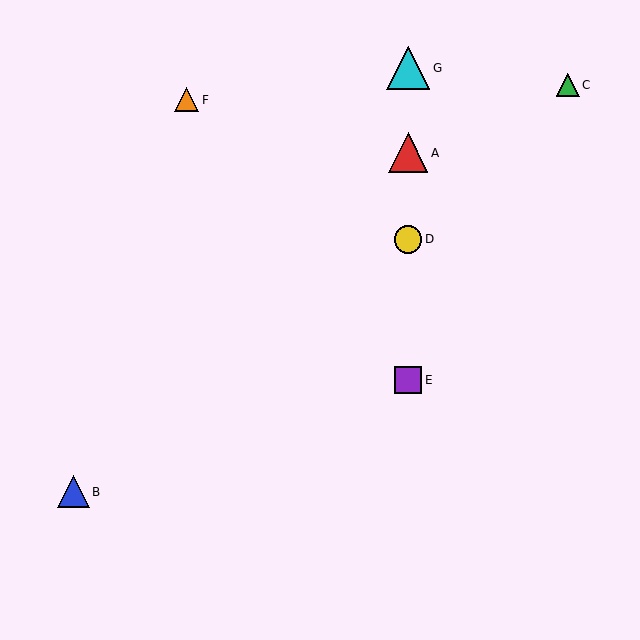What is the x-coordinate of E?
Object E is at x≈408.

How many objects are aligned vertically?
4 objects (A, D, E, G) are aligned vertically.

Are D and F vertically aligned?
No, D is at x≈408 and F is at x≈187.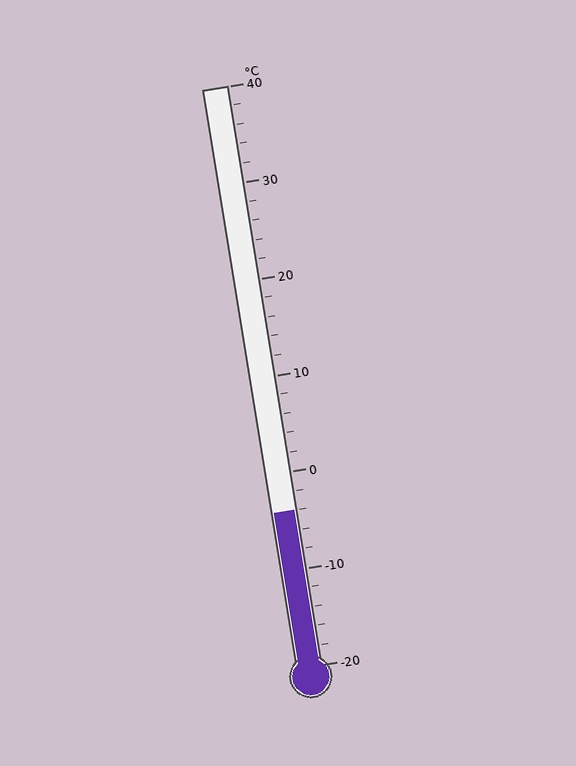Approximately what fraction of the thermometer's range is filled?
The thermometer is filled to approximately 25% of its range.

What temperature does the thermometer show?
The thermometer shows approximately -4°C.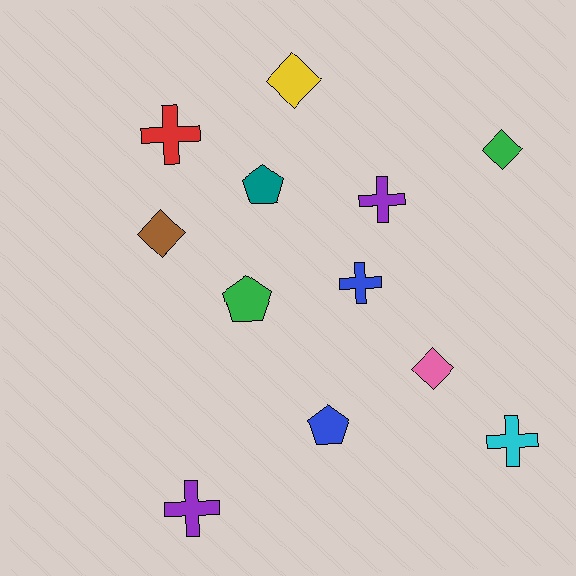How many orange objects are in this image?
There are no orange objects.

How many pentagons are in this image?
There are 3 pentagons.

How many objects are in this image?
There are 12 objects.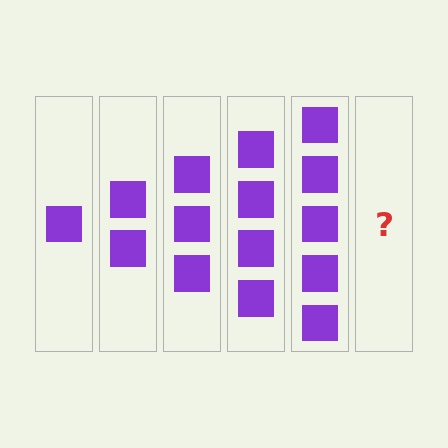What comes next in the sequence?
The next element should be 6 squares.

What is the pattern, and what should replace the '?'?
The pattern is that each step adds one more square. The '?' should be 6 squares.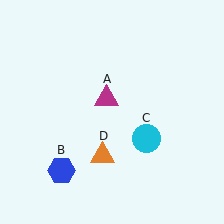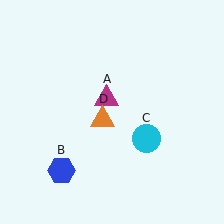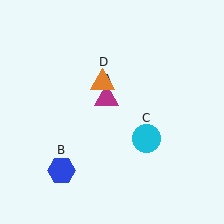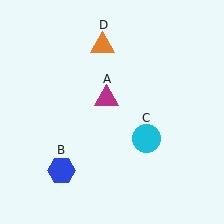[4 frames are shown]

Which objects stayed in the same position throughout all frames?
Magenta triangle (object A) and blue hexagon (object B) and cyan circle (object C) remained stationary.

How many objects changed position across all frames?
1 object changed position: orange triangle (object D).